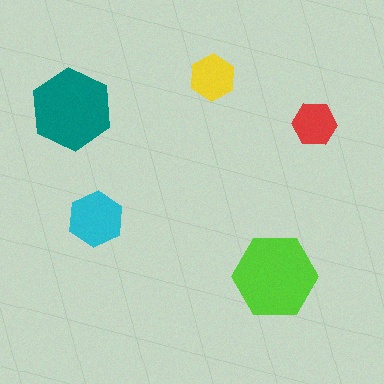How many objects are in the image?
There are 5 objects in the image.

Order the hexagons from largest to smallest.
the lime one, the teal one, the cyan one, the yellow one, the red one.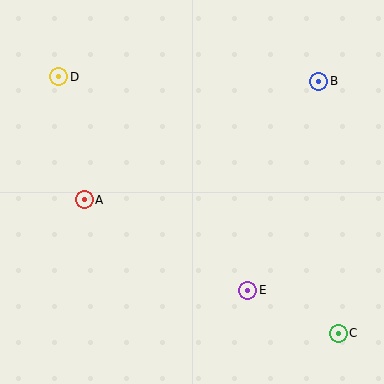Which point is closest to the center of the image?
Point A at (84, 200) is closest to the center.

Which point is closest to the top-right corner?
Point B is closest to the top-right corner.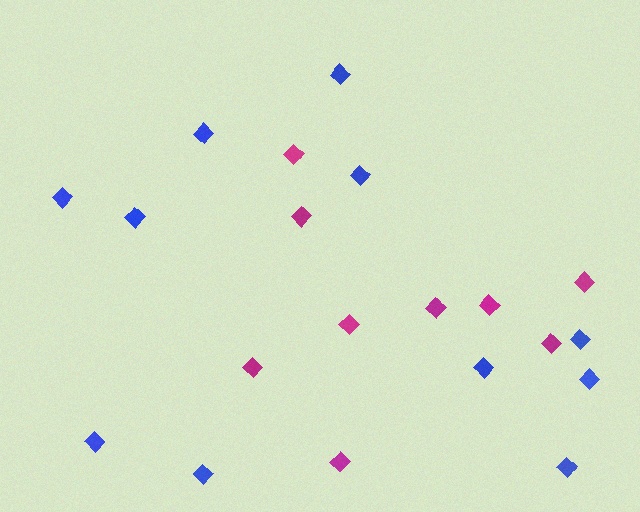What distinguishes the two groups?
There are 2 groups: one group of blue diamonds (11) and one group of magenta diamonds (9).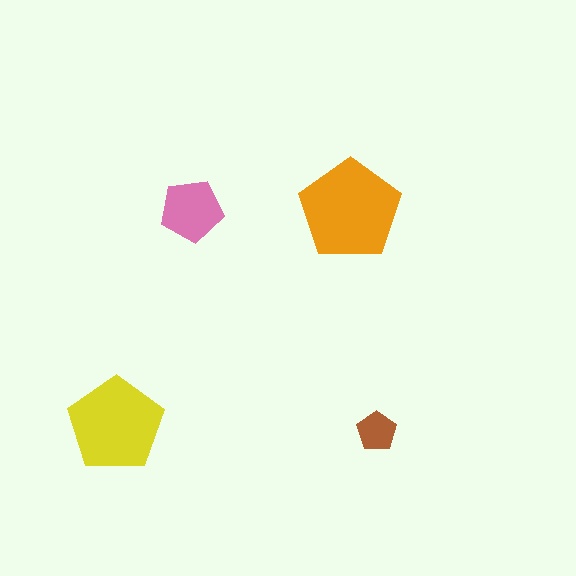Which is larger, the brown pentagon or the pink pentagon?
The pink one.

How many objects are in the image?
There are 4 objects in the image.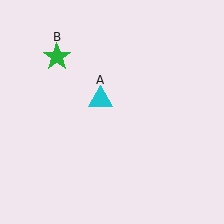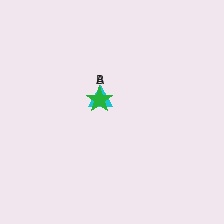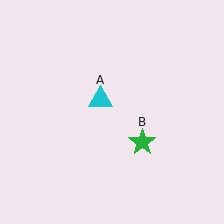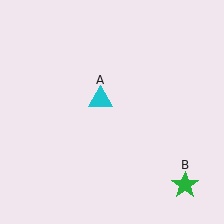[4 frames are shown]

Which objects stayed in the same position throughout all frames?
Cyan triangle (object A) remained stationary.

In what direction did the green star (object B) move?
The green star (object B) moved down and to the right.